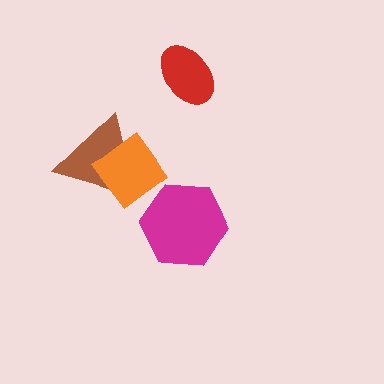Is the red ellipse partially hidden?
No, no other shape covers it.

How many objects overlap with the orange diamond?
1 object overlaps with the orange diamond.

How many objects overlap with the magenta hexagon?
0 objects overlap with the magenta hexagon.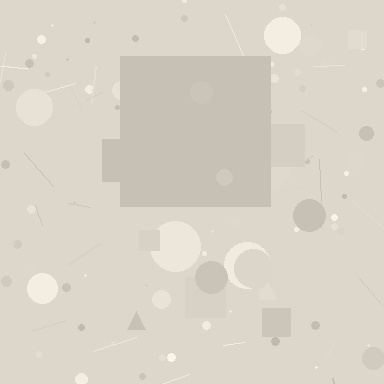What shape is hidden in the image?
A square is hidden in the image.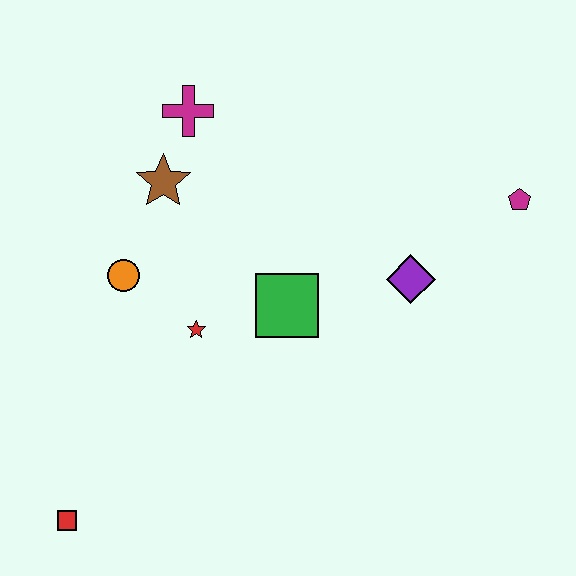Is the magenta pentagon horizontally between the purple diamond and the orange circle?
No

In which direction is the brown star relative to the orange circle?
The brown star is above the orange circle.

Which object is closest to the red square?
The red star is closest to the red square.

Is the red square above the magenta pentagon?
No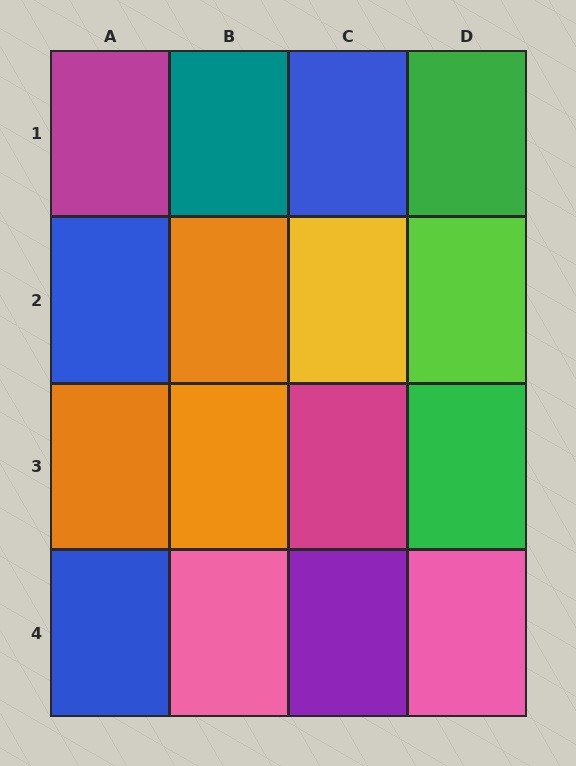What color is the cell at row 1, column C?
Blue.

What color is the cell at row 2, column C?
Yellow.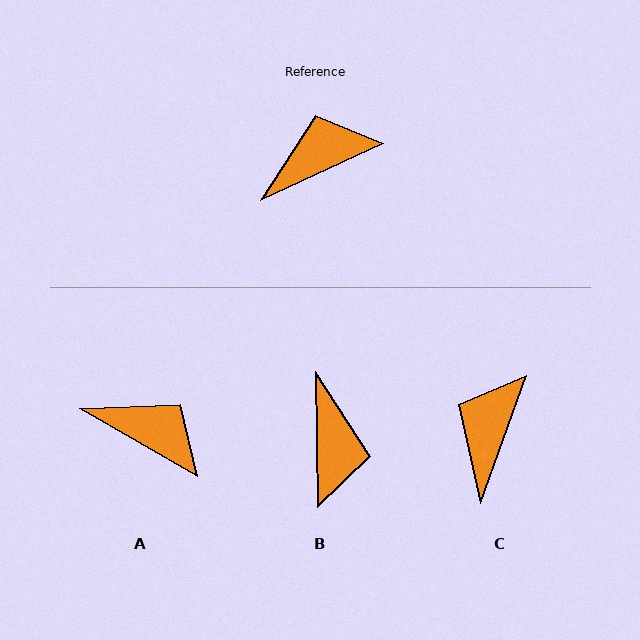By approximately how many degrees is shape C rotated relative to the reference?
Approximately 46 degrees counter-clockwise.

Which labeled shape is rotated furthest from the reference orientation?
B, about 114 degrees away.